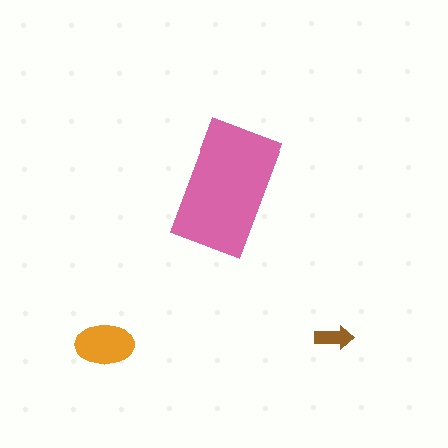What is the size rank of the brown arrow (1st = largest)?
3rd.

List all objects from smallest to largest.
The brown arrow, the orange ellipse, the pink rectangle.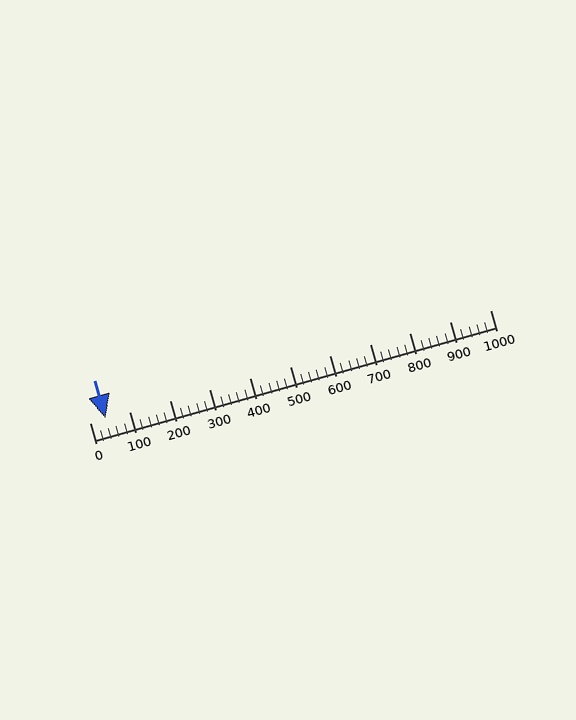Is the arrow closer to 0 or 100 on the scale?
The arrow is closer to 0.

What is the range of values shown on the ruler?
The ruler shows values from 0 to 1000.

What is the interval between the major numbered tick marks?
The major tick marks are spaced 100 units apart.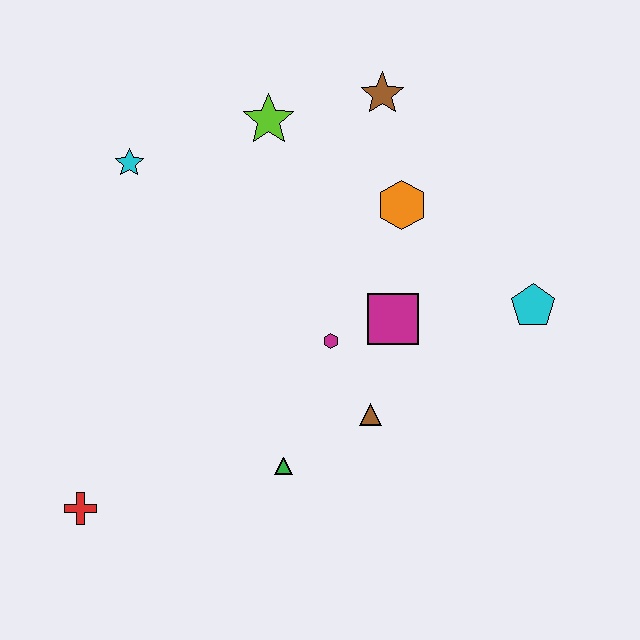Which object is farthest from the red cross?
The brown star is farthest from the red cross.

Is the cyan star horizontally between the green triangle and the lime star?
No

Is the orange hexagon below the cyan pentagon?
No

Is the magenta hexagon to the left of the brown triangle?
Yes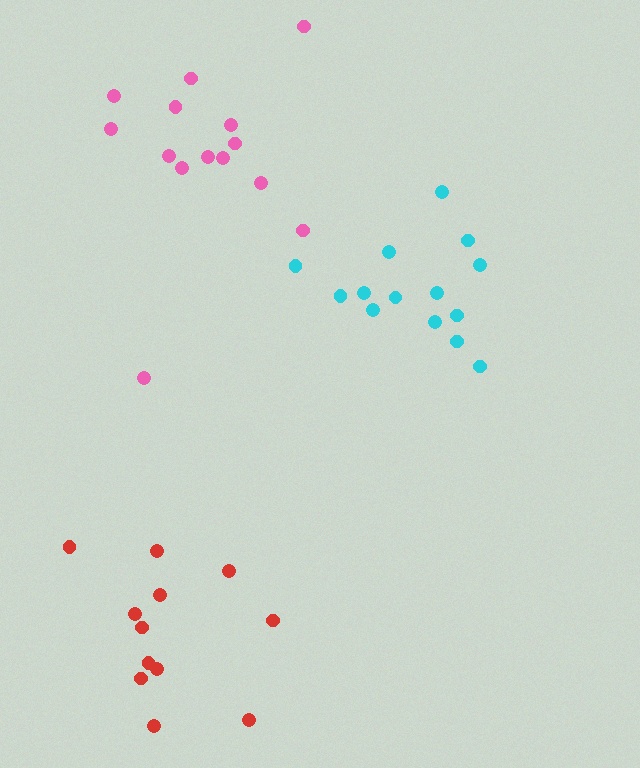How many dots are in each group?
Group 1: 14 dots, Group 2: 14 dots, Group 3: 12 dots (40 total).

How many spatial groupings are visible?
There are 3 spatial groupings.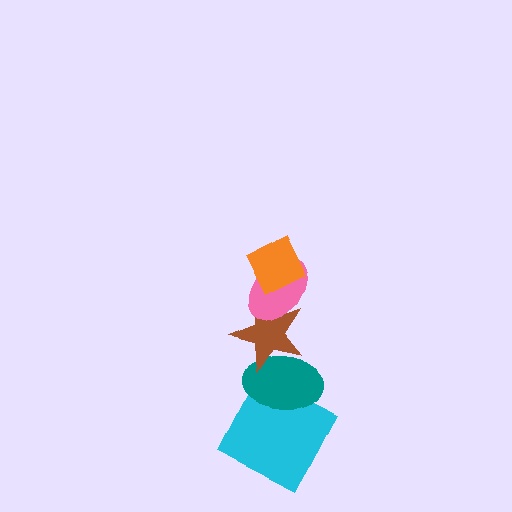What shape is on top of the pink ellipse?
The orange diamond is on top of the pink ellipse.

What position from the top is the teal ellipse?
The teal ellipse is 4th from the top.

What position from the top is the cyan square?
The cyan square is 5th from the top.